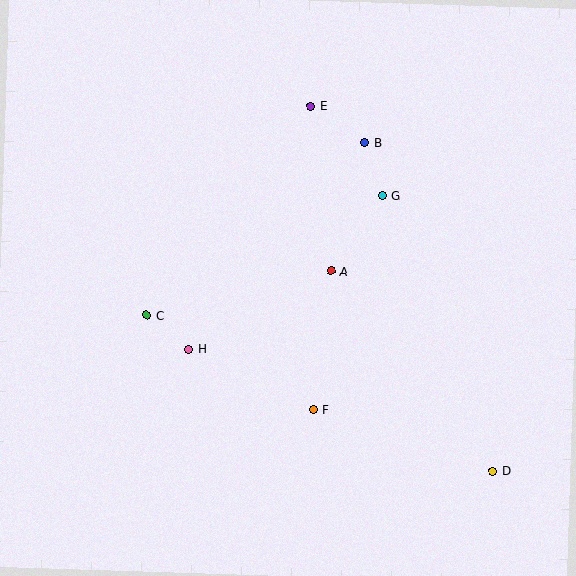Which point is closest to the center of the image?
Point A at (331, 271) is closest to the center.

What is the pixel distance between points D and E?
The distance between D and E is 408 pixels.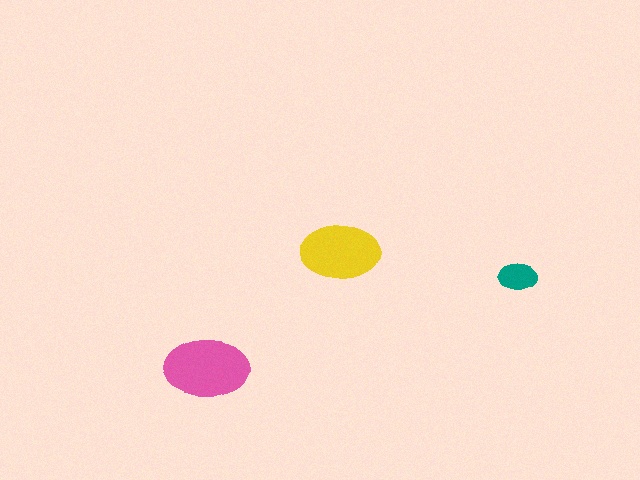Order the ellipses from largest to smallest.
the pink one, the yellow one, the teal one.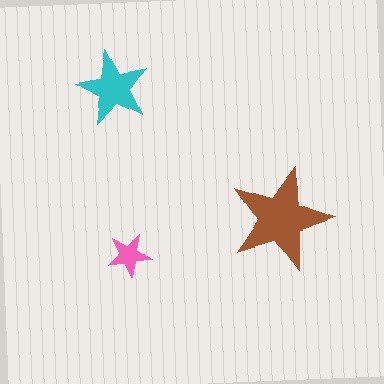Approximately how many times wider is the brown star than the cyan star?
About 1.5 times wider.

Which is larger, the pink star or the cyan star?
The cyan one.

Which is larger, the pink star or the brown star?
The brown one.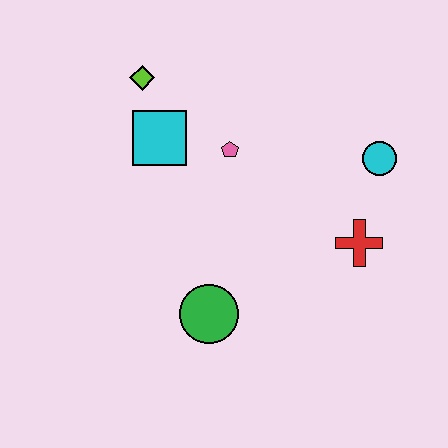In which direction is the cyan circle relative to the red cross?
The cyan circle is above the red cross.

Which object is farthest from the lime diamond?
The red cross is farthest from the lime diamond.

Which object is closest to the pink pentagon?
The cyan square is closest to the pink pentagon.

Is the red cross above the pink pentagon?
No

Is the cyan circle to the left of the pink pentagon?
No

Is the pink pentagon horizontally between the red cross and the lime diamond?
Yes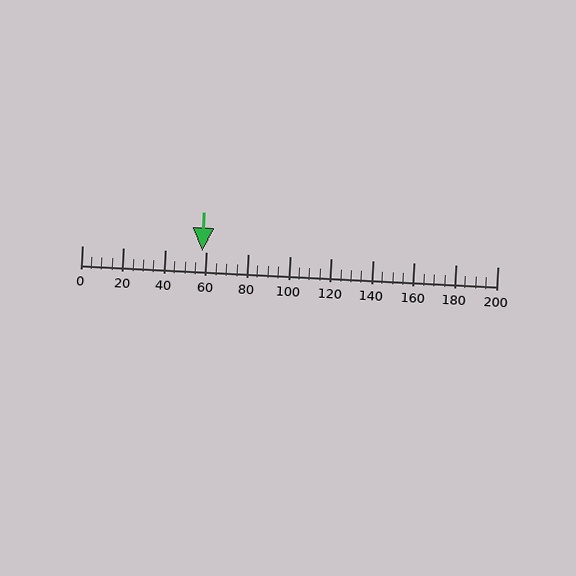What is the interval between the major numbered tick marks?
The major tick marks are spaced 20 units apart.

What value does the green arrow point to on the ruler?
The green arrow points to approximately 58.